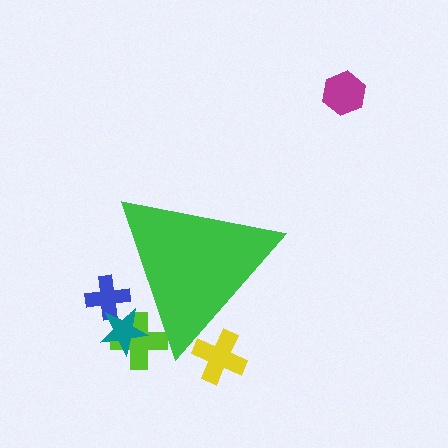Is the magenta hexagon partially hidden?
No, the magenta hexagon is fully visible.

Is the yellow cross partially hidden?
Yes, the yellow cross is partially hidden behind the green triangle.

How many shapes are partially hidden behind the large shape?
4 shapes are partially hidden.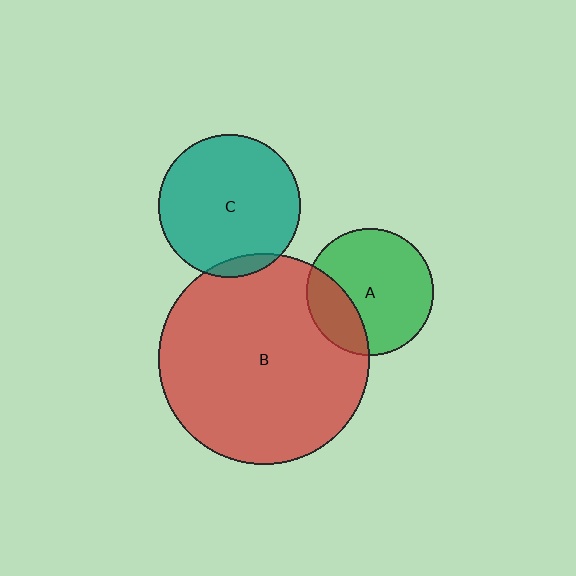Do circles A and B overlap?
Yes.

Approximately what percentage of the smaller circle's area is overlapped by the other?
Approximately 25%.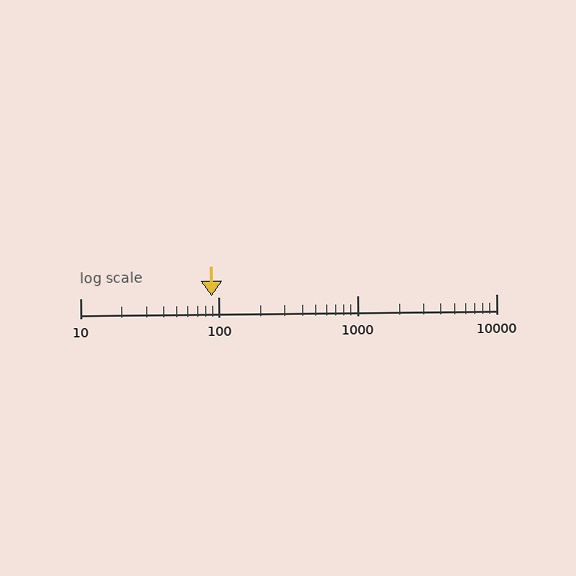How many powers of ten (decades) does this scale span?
The scale spans 3 decades, from 10 to 10000.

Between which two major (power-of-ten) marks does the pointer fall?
The pointer is between 10 and 100.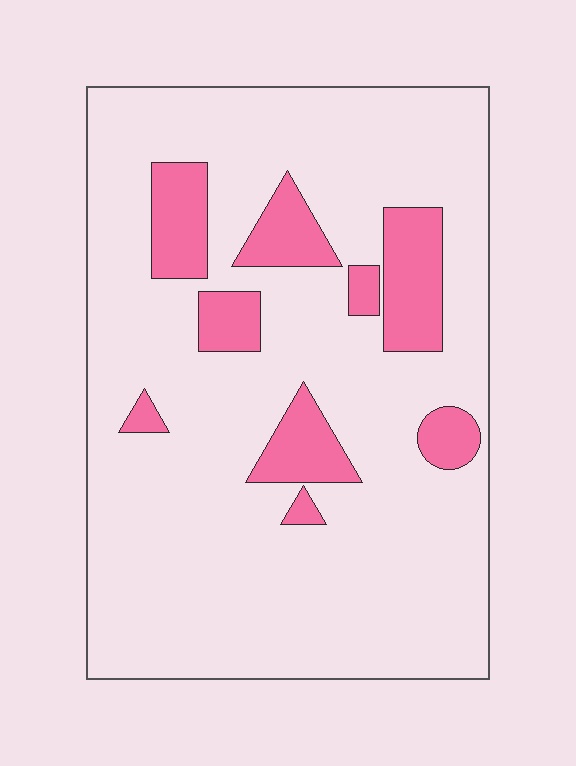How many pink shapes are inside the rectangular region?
9.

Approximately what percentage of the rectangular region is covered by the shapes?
Approximately 15%.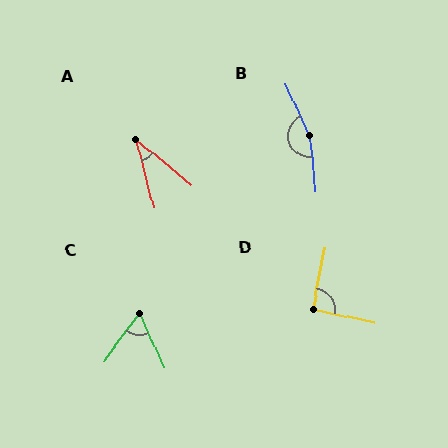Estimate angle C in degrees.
Approximately 60 degrees.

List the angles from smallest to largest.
A (36°), C (60°), D (91°), B (160°).